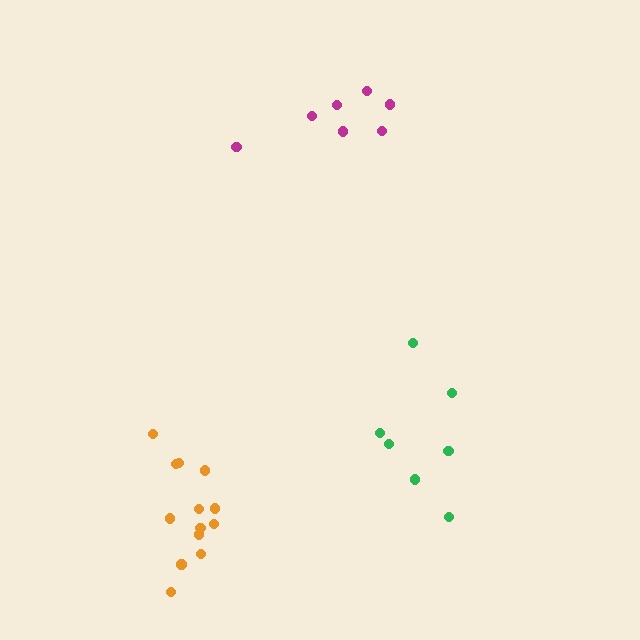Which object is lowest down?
The orange cluster is bottommost.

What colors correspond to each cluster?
The clusters are colored: magenta, orange, green.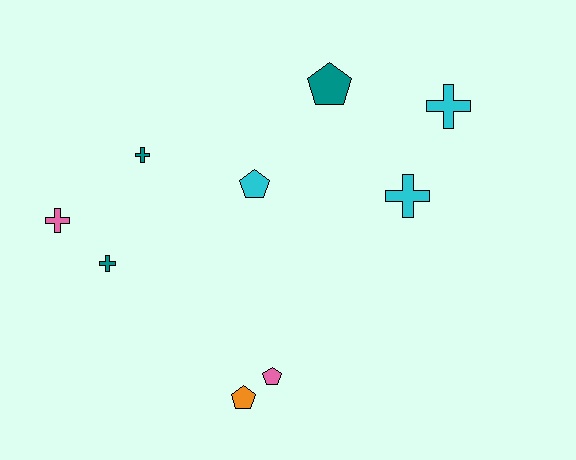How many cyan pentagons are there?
There is 1 cyan pentagon.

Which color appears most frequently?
Cyan, with 3 objects.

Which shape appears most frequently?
Cross, with 5 objects.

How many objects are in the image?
There are 9 objects.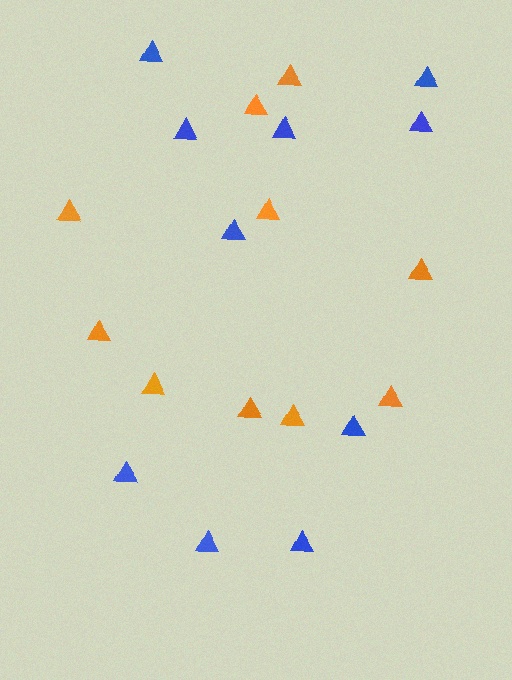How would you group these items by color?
There are 2 groups: one group of blue triangles (10) and one group of orange triangles (10).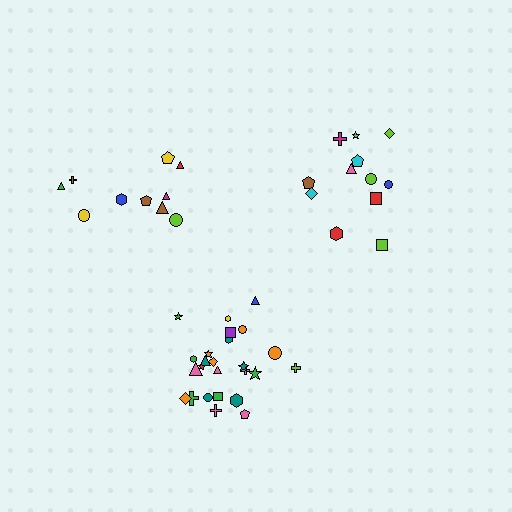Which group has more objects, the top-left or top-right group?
The top-right group.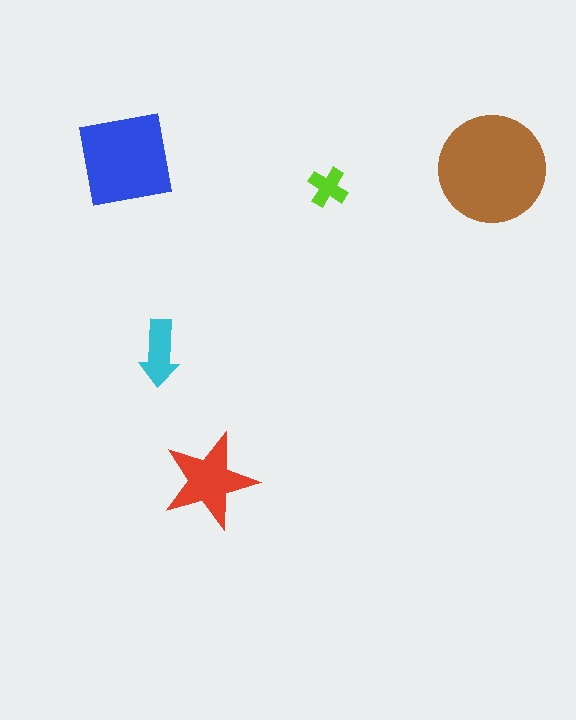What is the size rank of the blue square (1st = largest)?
2nd.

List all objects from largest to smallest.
The brown circle, the blue square, the red star, the cyan arrow, the lime cross.